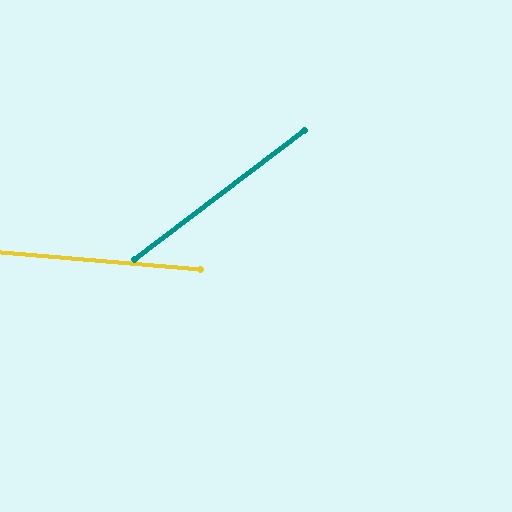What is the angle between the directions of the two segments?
Approximately 42 degrees.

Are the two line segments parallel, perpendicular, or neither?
Neither parallel nor perpendicular — they differ by about 42°.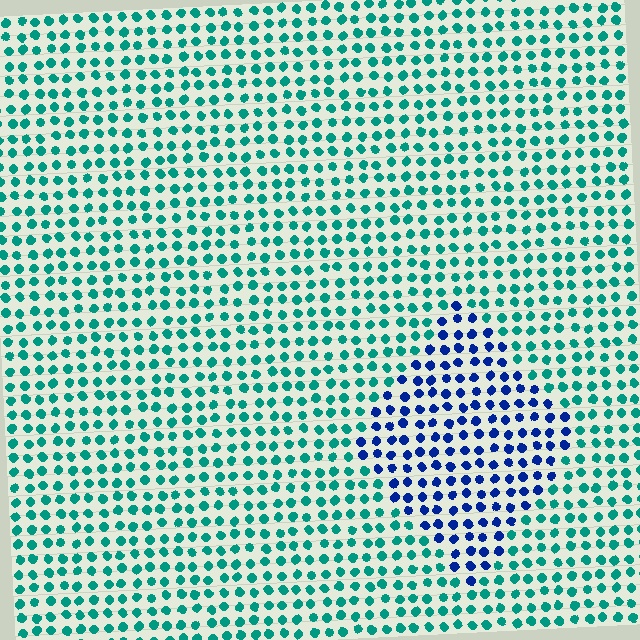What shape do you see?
I see a diamond.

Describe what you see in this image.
The image is filled with small teal elements in a uniform arrangement. A diamond-shaped region is visible where the elements are tinted to a slightly different hue, forming a subtle color boundary.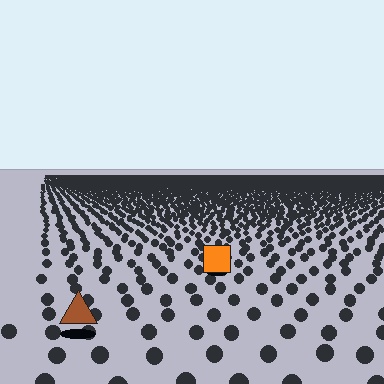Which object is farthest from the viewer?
The orange square is farthest from the viewer. It appears smaller and the ground texture around it is denser.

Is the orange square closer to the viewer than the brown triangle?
No. The brown triangle is closer — you can tell from the texture gradient: the ground texture is coarser near it.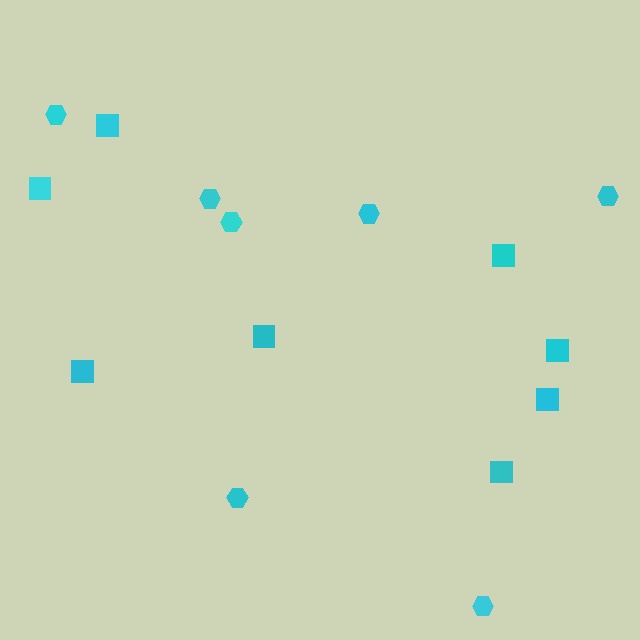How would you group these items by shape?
There are 2 groups: one group of squares (8) and one group of hexagons (7).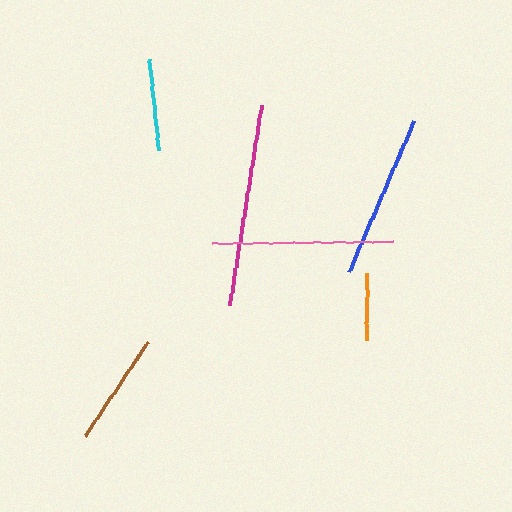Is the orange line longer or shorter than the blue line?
The blue line is longer than the orange line.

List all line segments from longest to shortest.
From longest to shortest: magenta, pink, blue, brown, cyan, orange.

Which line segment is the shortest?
The orange line is the shortest at approximately 66 pixels.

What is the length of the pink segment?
The pink segment is approximately 180 pixels long.